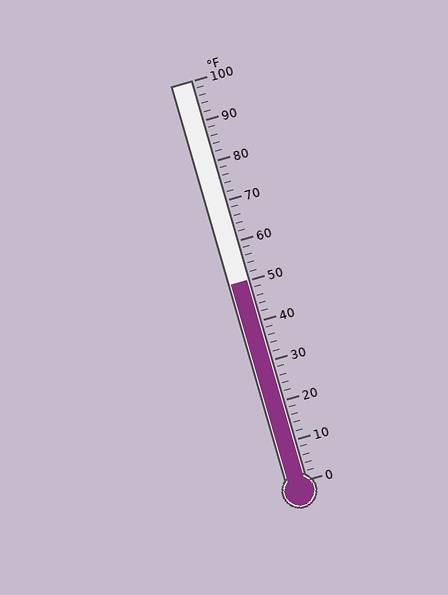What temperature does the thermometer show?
The thermometer shows approximately 50°F.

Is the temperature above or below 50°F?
The temperature is at 50°F.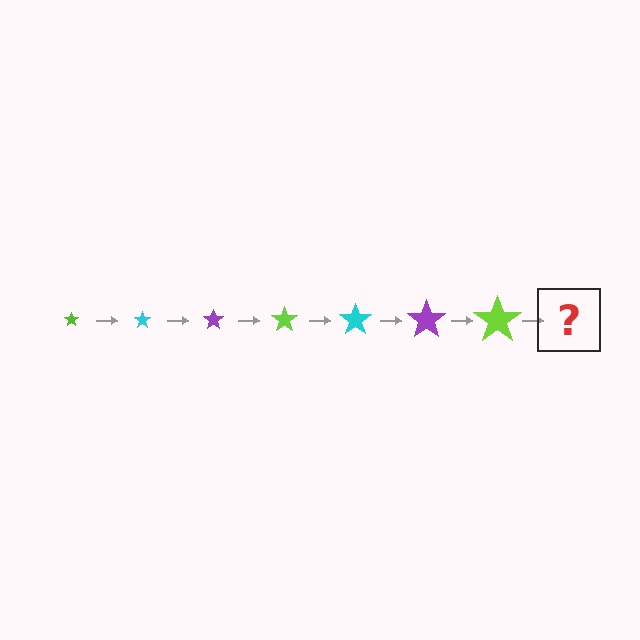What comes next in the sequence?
The next element should be a cyan star, larger than the previous one.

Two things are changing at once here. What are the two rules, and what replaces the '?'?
The two rules are that the star grows larger each step and the color cycles through lime, cyan, and purple. The '?' should be a cyan star, larger than the previous one.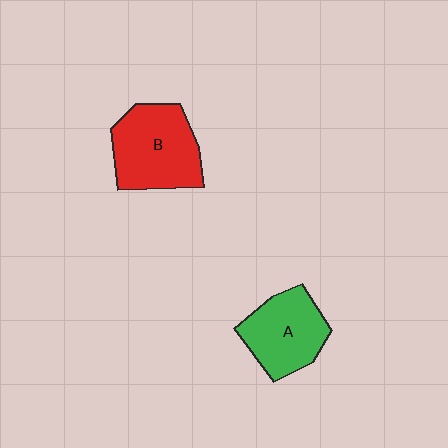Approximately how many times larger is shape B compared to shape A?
Approximately 1.2 times.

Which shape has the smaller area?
Shape A (green).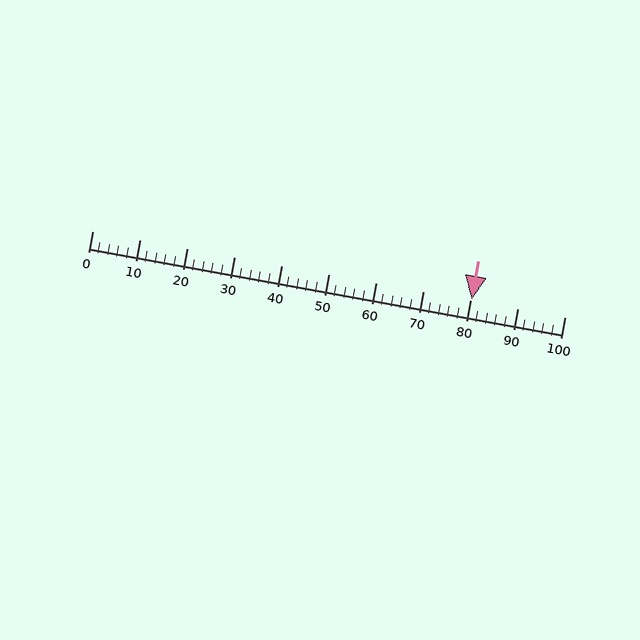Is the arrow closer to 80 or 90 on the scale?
The arrow is closer to 80.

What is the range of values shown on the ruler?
The ruler shows values from 0 to 100.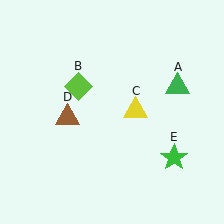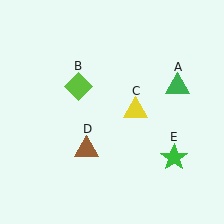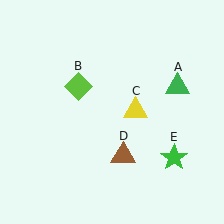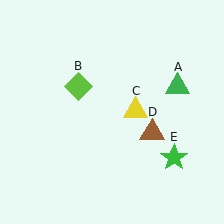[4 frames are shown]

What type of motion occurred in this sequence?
The brown triangle (object D) rotated counterclockwise around the center of the scene.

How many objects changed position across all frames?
1 object changed position: brown triangle (object D).